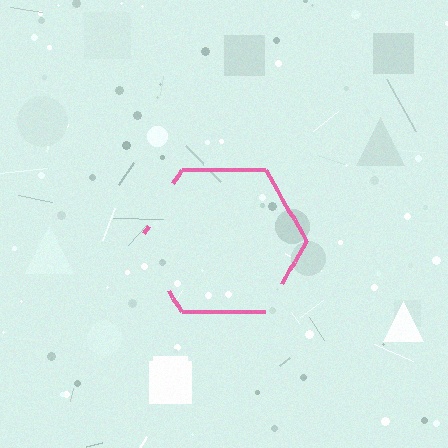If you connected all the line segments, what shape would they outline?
They would outline a hexagon.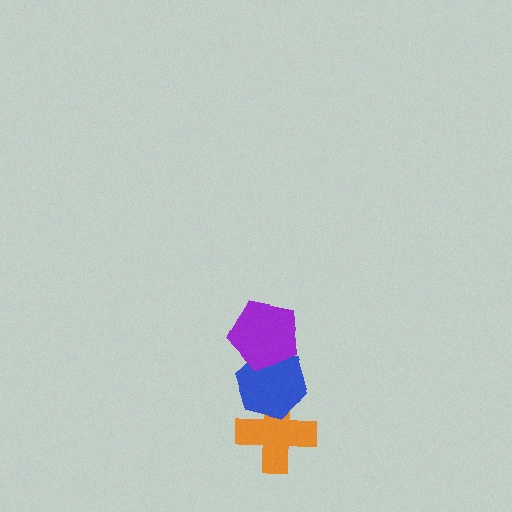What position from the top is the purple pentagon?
The purple pentagon is 1st from the top.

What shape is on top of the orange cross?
The blue hexagon is on top of the orange cross.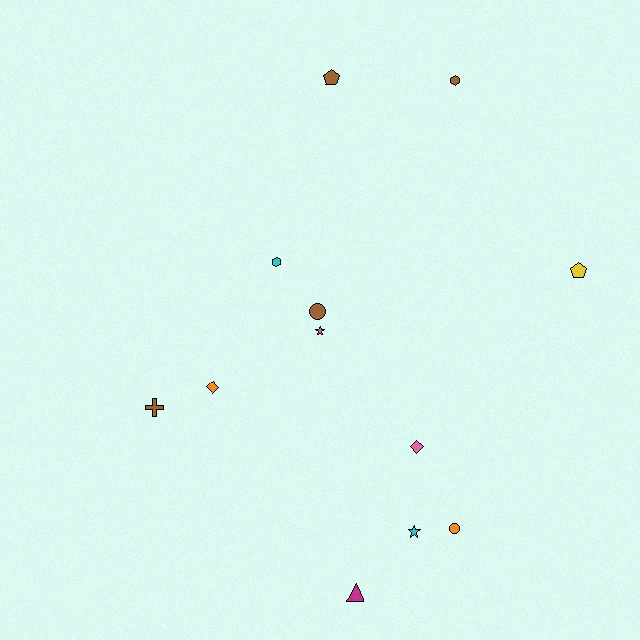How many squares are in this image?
There are no squares.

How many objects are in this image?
There are 12 objects.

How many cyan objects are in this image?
There are 2 cyan objects.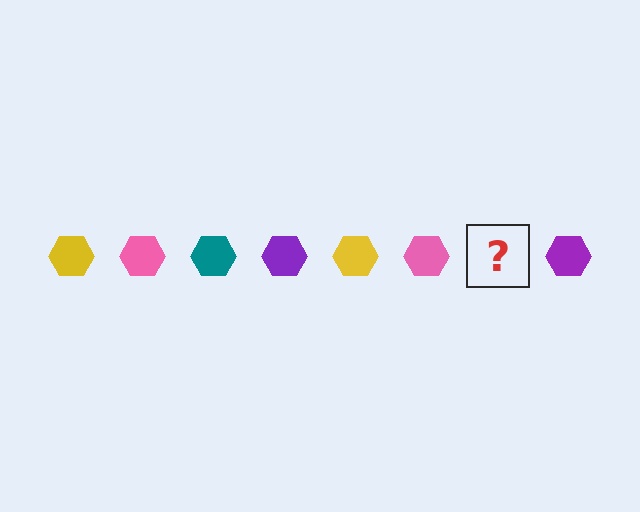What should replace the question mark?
The question mark should be replaced with a teal hexagon.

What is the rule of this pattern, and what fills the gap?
The rule is that the pattern cycles through yellow, pink, teal, purple hexagons. The gap should be filled with a teal hexagon.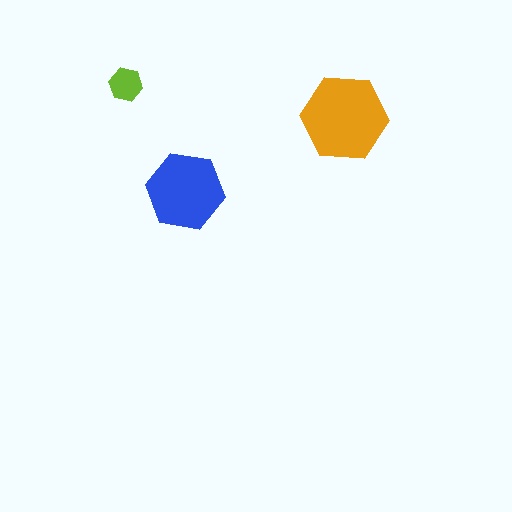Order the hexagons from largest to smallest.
the orange one, the blue one, the lime one.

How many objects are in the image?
There are 3 objects in the image.